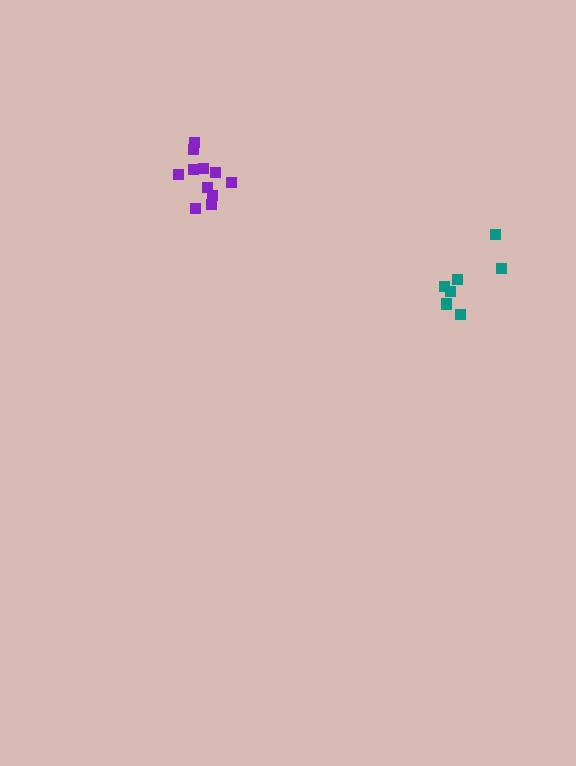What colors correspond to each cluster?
The clusters are colored: purple, teal.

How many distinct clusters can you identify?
There are 2 distinct clusters.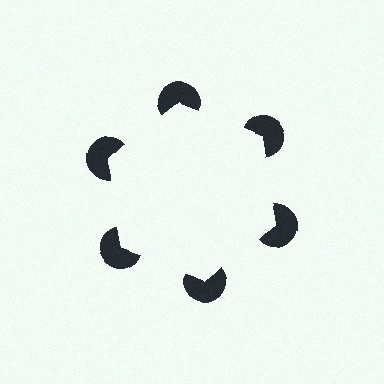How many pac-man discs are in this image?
There are 6 — one at each vertex of the illusory hexagon.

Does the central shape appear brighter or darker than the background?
It typically appears slightly brighter than the background, even though no actual brightness change is drawn.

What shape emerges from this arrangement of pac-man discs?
An illusory hexagon — its edges are inferred from the aligned wedge cuts in the pac-man discs, not physically drawn.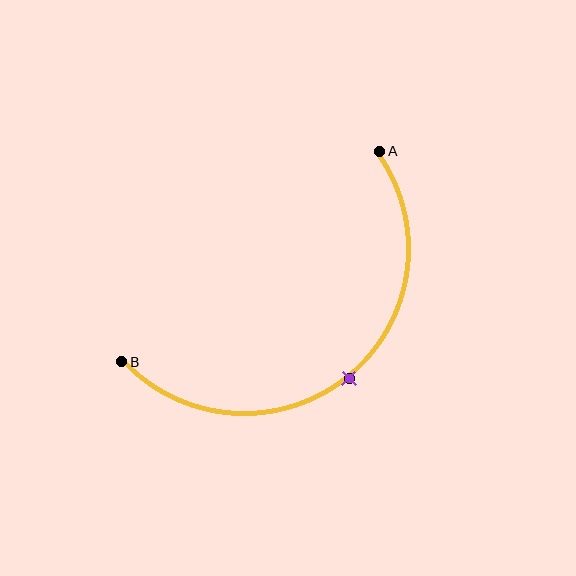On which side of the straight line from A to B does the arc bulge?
The arc bulges below and to the right of the straight line connecting A and B.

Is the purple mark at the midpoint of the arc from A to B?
Yes. The purple mark lies on the arc at equal arc-length from both A and B — it is the arc midpoint.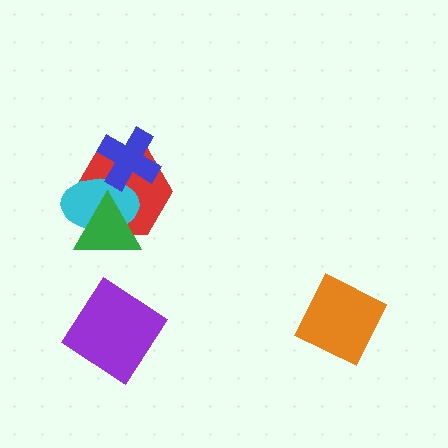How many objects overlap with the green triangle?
2 objects overlap with the green triangle.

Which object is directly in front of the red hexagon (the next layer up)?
The cyan ellipse is directly in front of the red hexagon.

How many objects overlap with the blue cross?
2 objects overlap with the blue cross.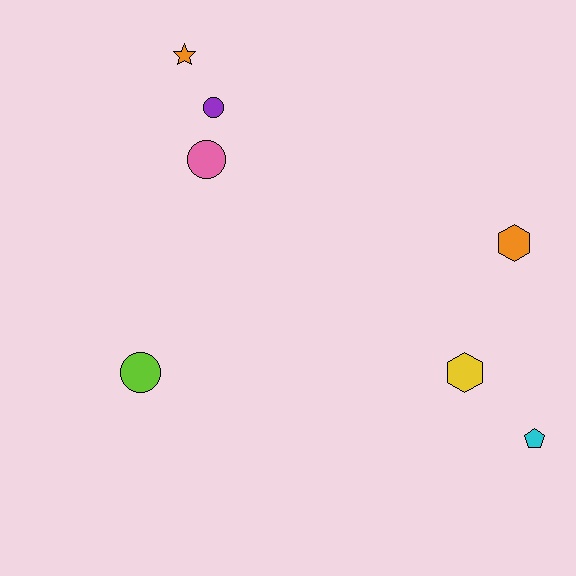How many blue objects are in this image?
There are no blue objects.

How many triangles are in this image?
There are no triangles.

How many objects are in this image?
There are 7 objects.